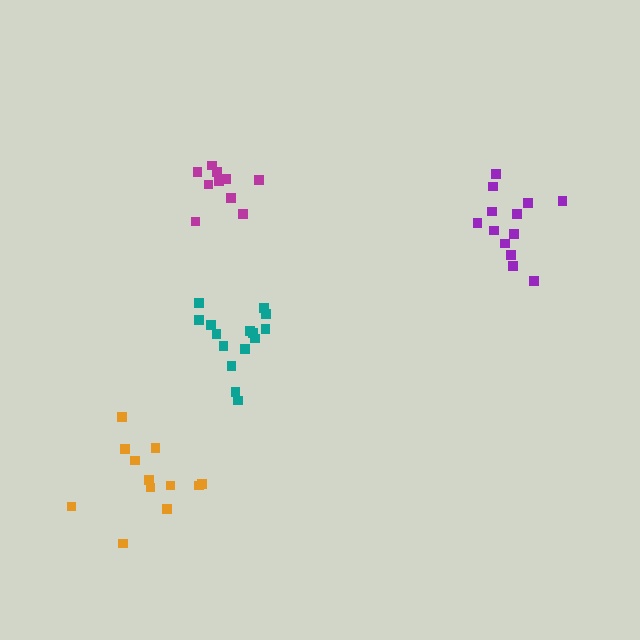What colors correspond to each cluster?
The clusters are colored: purple, teal, magenta, orange.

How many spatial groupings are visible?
There are 4 spatial groupings.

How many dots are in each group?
Group 1: 13 dots, Group 2: 15 dots, Group 3: 10 dots, Group 4: 12 dots (50 total).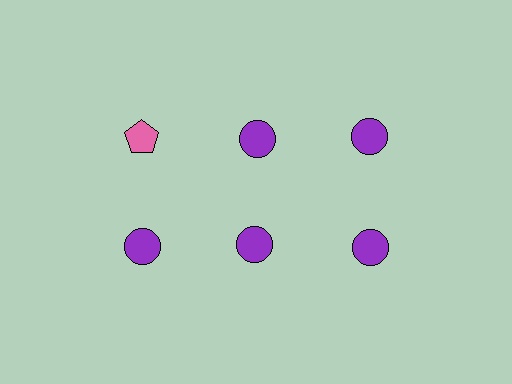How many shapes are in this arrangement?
There are 6 shapes arranged in a grid pattern.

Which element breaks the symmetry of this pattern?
The pink pentagon in the top row, leftmost column breaks the symmetry. All other shapes are purple circles.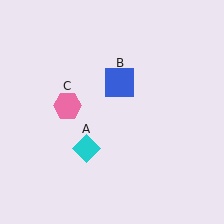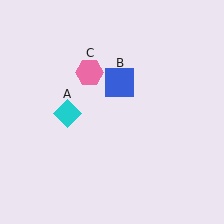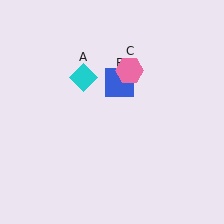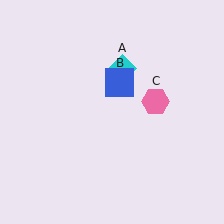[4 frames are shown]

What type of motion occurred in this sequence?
The cyan diamond (object A), pink hexagon (object C) rotated clockwise around the center of the scene.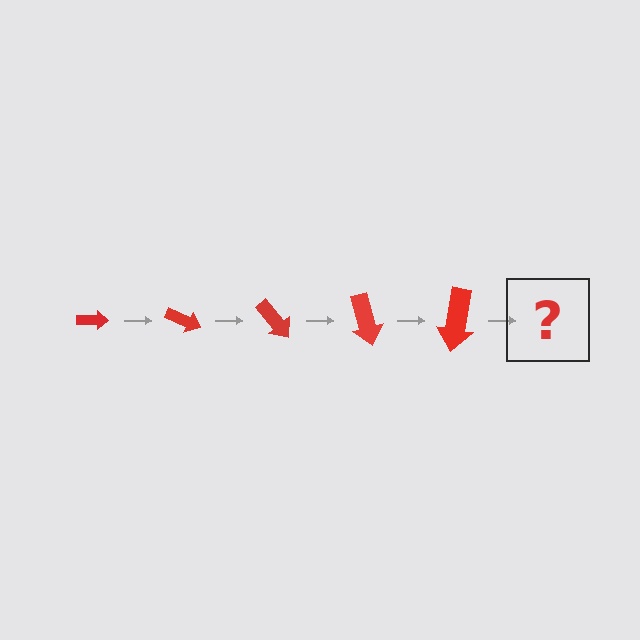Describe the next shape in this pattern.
It should be an arrow, larger than the previous one and rotated 125 degrees from the start.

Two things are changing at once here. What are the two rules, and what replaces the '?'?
The two rules are that the arrow grows larger each step and it rotates 25 degrees each step. The '?' should be an arrow, larger than the previous one and rotated 125 degrees from the start.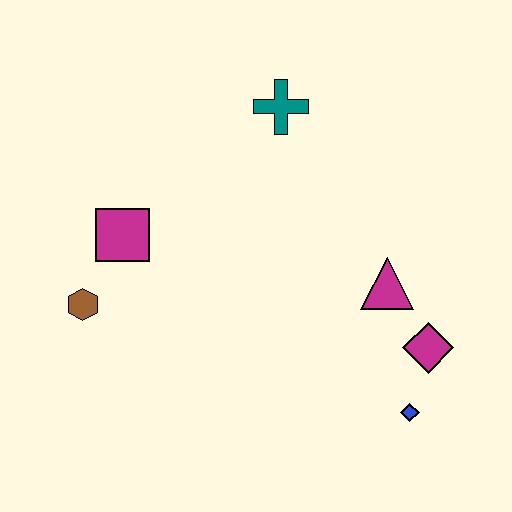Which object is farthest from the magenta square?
The blue diamond is farthest from the magenta square.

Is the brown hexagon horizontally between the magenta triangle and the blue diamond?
No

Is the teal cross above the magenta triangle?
Yes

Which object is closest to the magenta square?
The brown hexagon is closest to the magenta square.